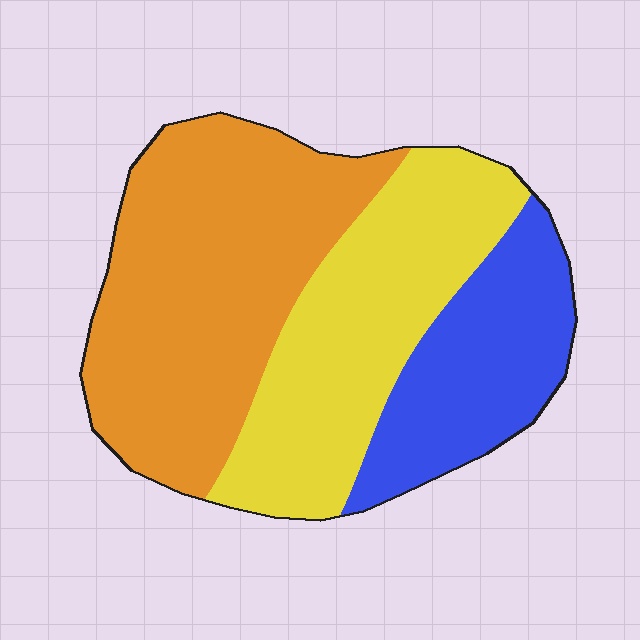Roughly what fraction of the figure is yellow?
Yellow covers 33% of the figure.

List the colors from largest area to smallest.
From largest to smallest: orange, yellow, blue.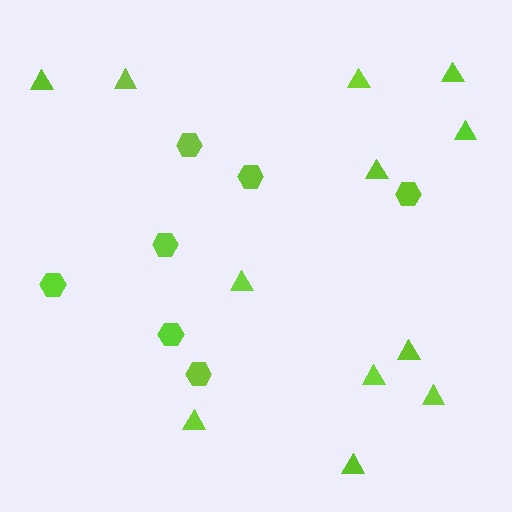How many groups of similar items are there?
There are 2 groups: one group of triangles (12) and one group of hexagons (7).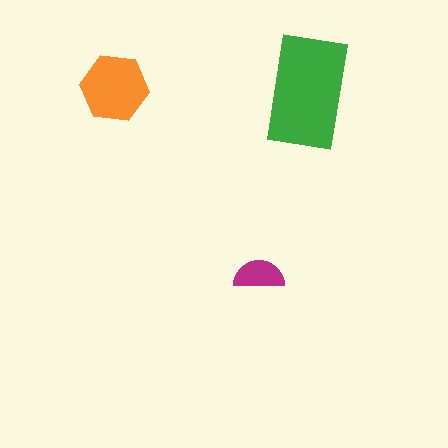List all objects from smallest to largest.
The magenta semicircle, the orange hexagon, the green rectangle.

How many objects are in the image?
There are 3 objects in the image.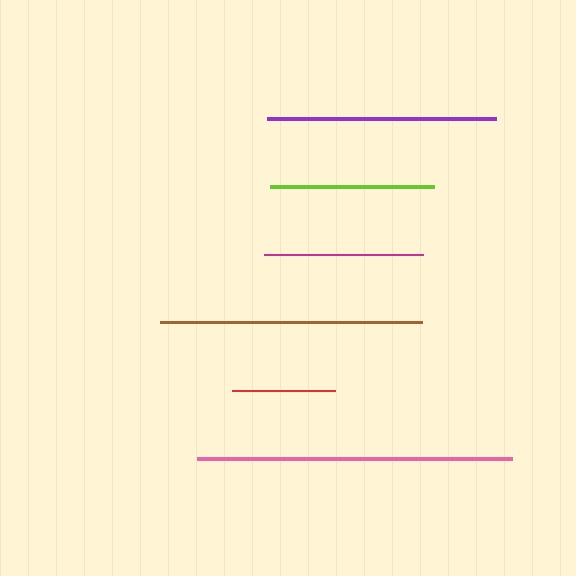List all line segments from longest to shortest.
From longest to shortest: pink, brown, purple, lime, magenta, red.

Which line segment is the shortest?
The red line is the shortest at approximately 103 pixels.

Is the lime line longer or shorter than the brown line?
The brown line is longer than the lime line.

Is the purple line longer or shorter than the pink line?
The pink line is longer than the purple line.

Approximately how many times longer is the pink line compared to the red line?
The pink line is approximately 3.1 times the length of the red line.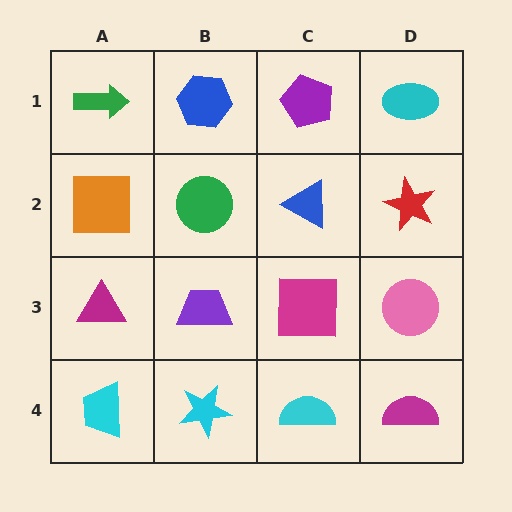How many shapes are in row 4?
4 shapes.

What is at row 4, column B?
A cyan star.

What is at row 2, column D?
A red star.